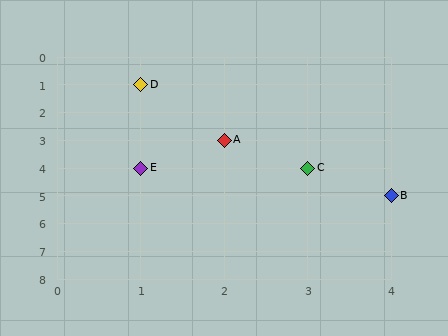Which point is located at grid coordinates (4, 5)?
Point B is at (4, 5).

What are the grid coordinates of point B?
Point B is at grid coordinates (4, 5).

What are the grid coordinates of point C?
Point C is at grid coordinates (3, 4).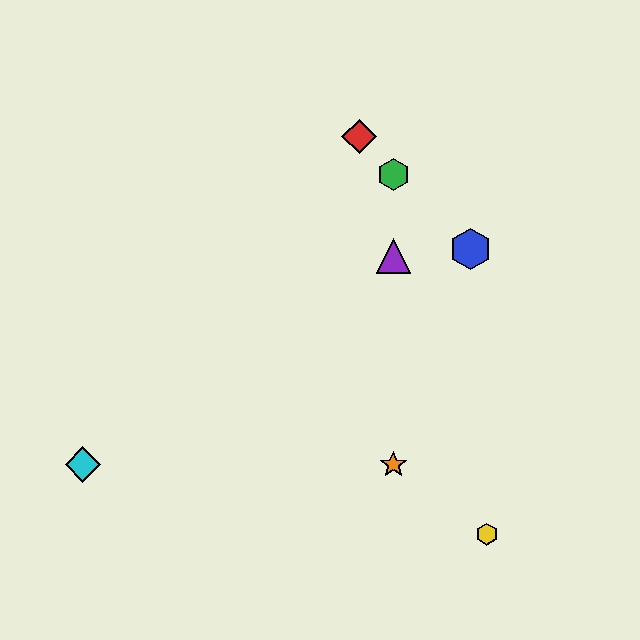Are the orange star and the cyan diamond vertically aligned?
No, the orange star is at x≈393 and the cyan diamond is at x≈83.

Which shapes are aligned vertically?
The green hexagon, the purple triangle, the orange star are aligned vertically.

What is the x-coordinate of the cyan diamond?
The cyan diamond is at x≈83.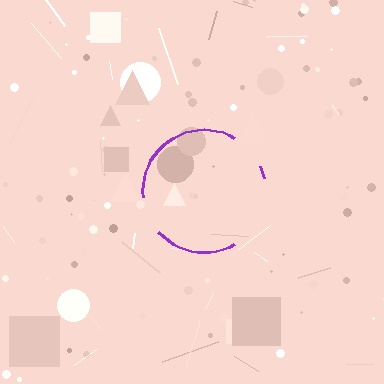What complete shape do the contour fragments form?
The contour fragments form a circle.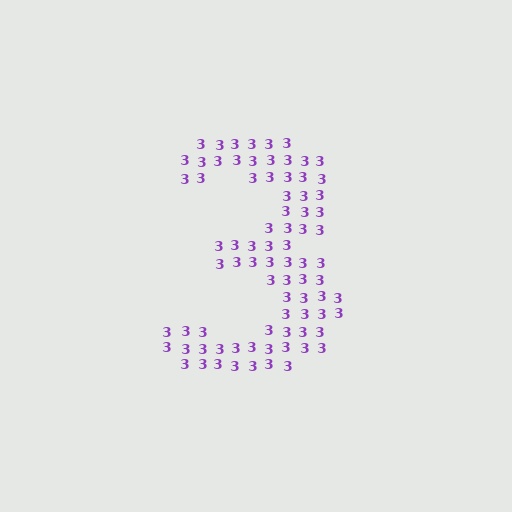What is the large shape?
The large shape is the digit 3.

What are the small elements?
The small elements are digit 3's.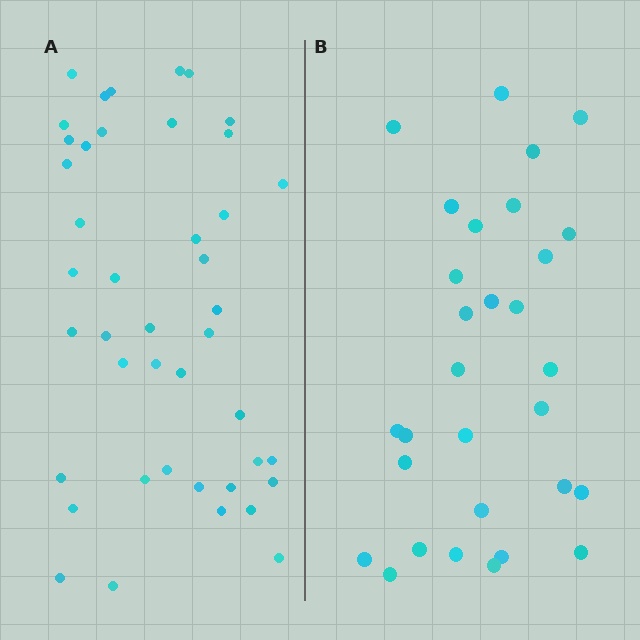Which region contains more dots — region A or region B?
Region A (the left region) has more dots.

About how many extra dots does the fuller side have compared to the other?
Region A has approximately 15 more dots than region B.